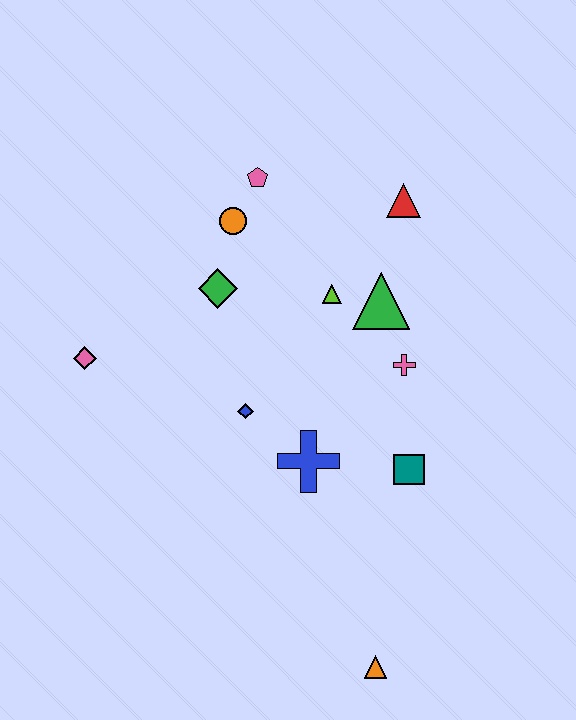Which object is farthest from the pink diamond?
The orange triangle is farthest from the pink diamond.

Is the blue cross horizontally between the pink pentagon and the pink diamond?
No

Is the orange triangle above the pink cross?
No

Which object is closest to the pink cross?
The green triangle is closest to the pink cross.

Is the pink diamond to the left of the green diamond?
Yes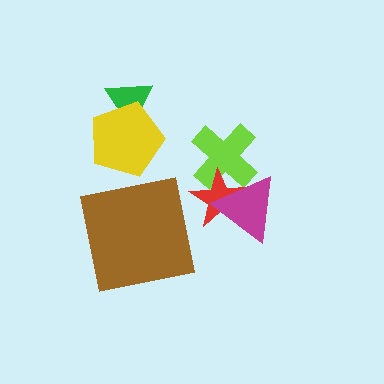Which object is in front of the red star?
The magenta triangle is in front of the red star.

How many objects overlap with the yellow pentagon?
1 object overlaps with the yellow pentagon.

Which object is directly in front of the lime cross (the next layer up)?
The red star is directly in front of the lime cross.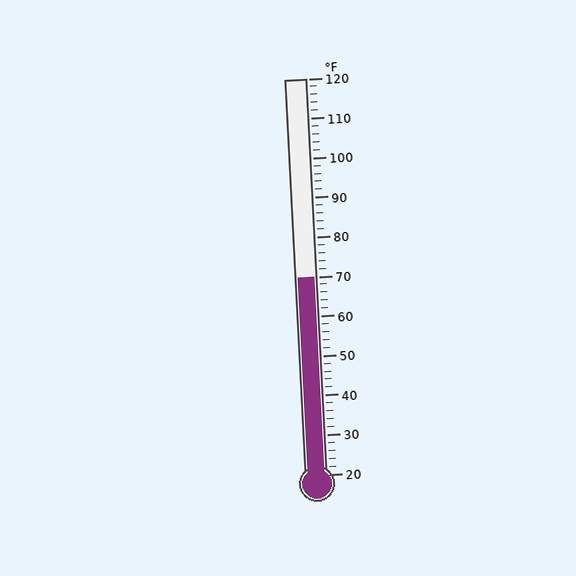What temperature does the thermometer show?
The thermometer shows approximately 70°F.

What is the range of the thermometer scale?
The thermometer scale ranges from 20°F to 120°F.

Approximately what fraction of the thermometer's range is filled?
The thermometer is filled to approximately 50% of its range.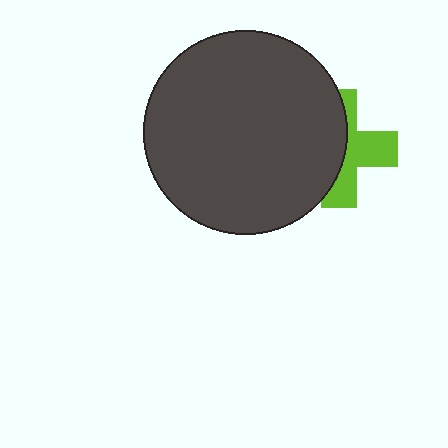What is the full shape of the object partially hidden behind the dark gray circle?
The partially hidden object is a lime cross.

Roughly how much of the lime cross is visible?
About half of it is visible (roughly 48%).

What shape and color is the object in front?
The object in front is a dark gray circle.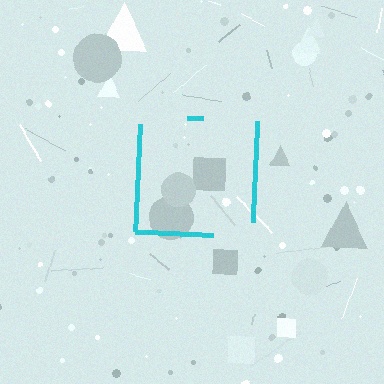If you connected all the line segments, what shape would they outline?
They would outline a square.